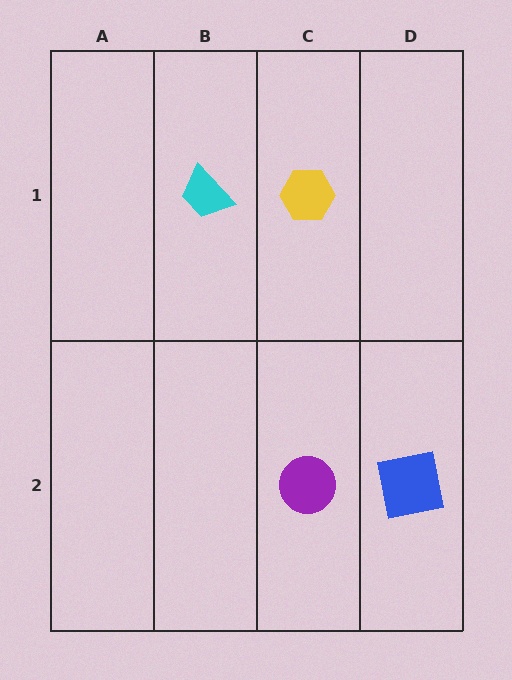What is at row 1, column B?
A cyan trapezoid.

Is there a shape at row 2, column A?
No, that cell is empty.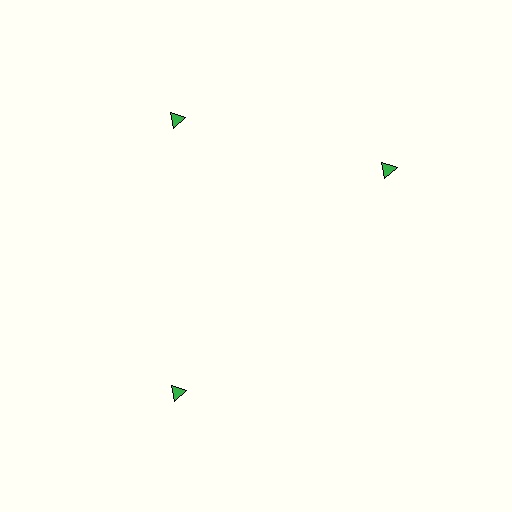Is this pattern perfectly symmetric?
No. The 3 green triangles are arranged in a ring, but one element near the 3 o'clock position is rotated out of alignment along the ring, breaking the 3-fold rotational symmetry.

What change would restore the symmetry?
The symmetry would be restored by rotating it back into even spacing with its neighbors so that all 3 triangles sit at equal angles and equal distance from the center.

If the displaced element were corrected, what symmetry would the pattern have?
It would have 3-fold rotational symmetry — the pattern would map onto itself every 120 degrees.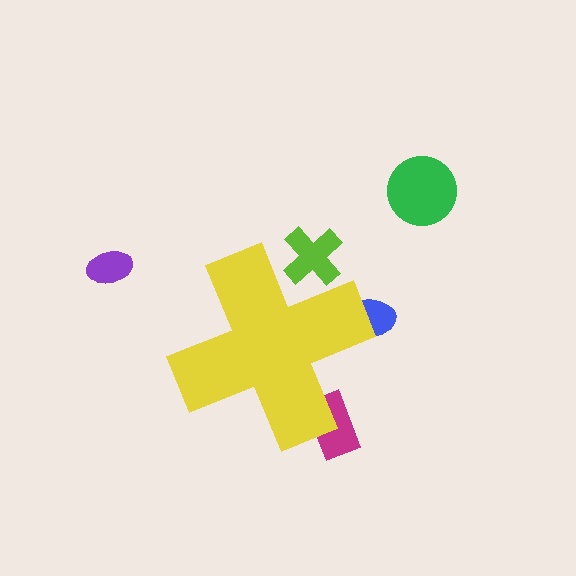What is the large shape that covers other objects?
A yellow cross.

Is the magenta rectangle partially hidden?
Yes, the magenta rectangle is partially hidden behind the yellow cross.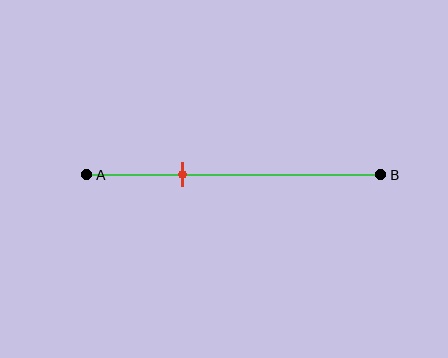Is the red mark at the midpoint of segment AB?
No, the mark is at about 35% from A, not at the 50% midpoint.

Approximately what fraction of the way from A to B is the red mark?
The red mark is approximately 35% of the way from A to B.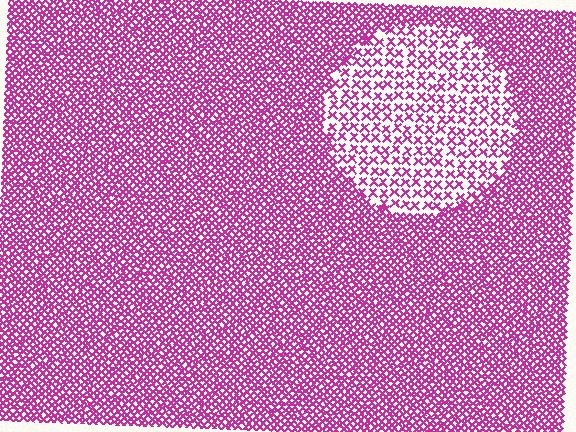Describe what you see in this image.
The image contains small magenta elements arranged at two different densities. A circle-shaped region is visible where the elements are less densely packed than the surrounding area.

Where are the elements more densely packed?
The elements are more densely packed outside the circle boundary.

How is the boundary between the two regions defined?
The boundary is defined by a change in element density (approximately 2.4x ratio). All elements are the same color, size, and shape.